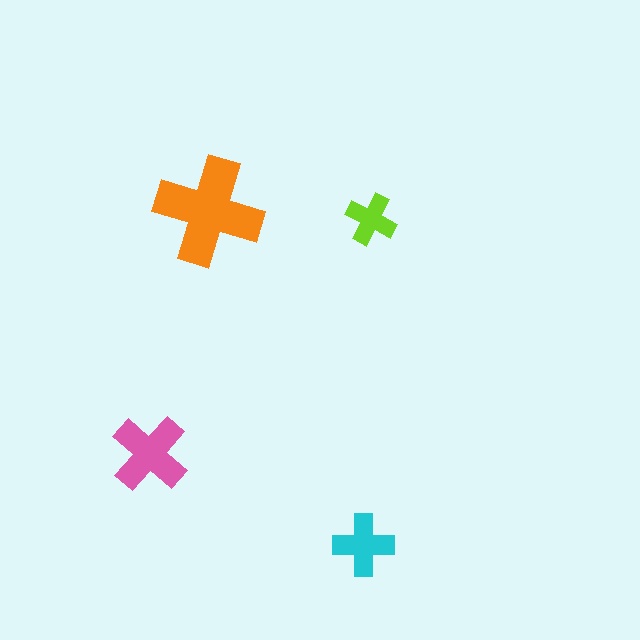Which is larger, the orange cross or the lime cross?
The orange one.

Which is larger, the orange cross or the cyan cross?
The orange one.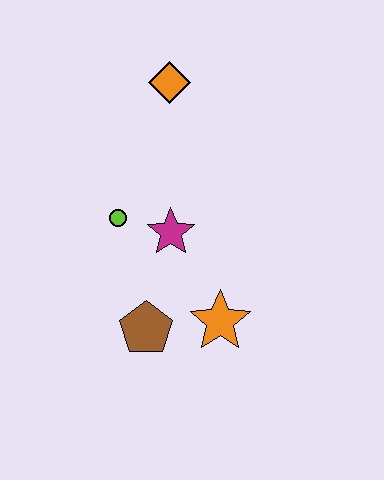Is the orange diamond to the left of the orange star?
Yes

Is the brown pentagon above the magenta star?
No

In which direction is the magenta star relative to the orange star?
The magenta star is above the orange star.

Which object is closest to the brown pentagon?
The orange star is closest to the brown pentagon.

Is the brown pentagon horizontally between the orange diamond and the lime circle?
Yes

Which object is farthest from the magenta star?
The orange diamond is farthest from the magenta star.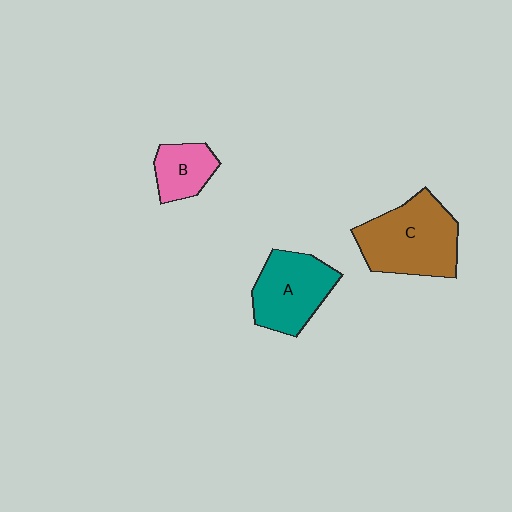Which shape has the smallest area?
Shape B (pink).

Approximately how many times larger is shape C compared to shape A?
Approximately 1.3 times.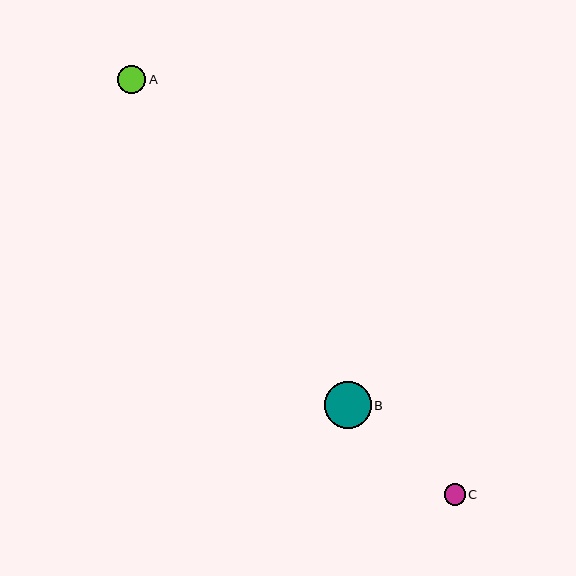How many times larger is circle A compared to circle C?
Circle A is approximately 1.3 times the size of circle C.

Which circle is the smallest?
Circle C is the smallest with a size of approximately 21 pixels.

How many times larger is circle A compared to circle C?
Circle A is approximately 1.3 times the size of circle C.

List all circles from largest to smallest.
From largest to smallest: B, A, C.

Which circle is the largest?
Circle B is the largest with a size of approximately 47 pixels.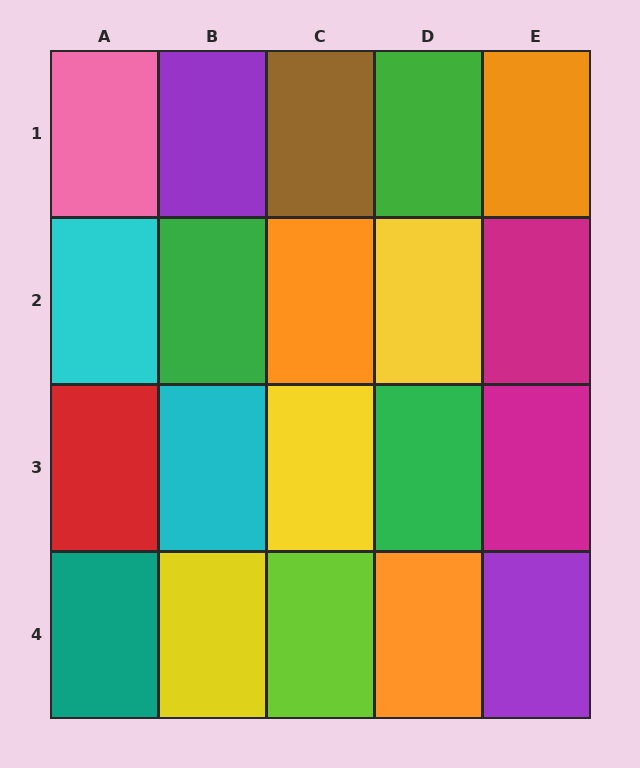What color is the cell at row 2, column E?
Magenta.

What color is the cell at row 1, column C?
Brown.